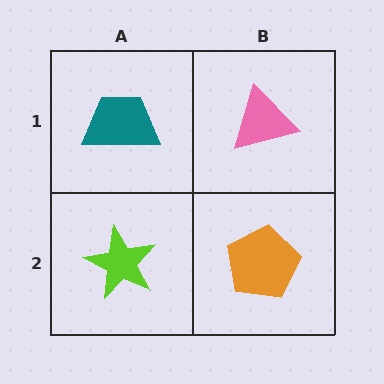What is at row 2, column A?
A lime star.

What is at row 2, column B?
An orange pentagon.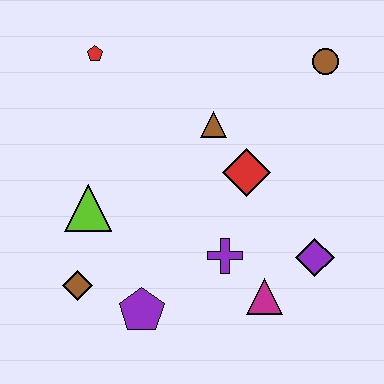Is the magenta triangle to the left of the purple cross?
No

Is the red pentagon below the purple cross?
No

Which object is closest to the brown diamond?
The purple pentagon is closest to the brown diamond.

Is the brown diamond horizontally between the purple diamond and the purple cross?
No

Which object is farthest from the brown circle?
The brown diamond is farthest from the brown circle.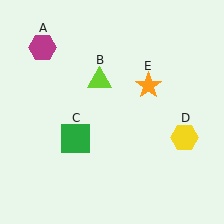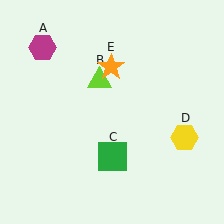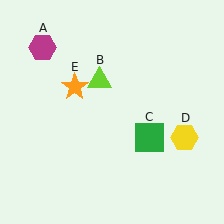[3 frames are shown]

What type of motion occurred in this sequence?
The green square (object C), orange star (object E) rotated counterclockwise around the center of the scene.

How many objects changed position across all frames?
2 objects changed position: green square (object C), orange star (object E).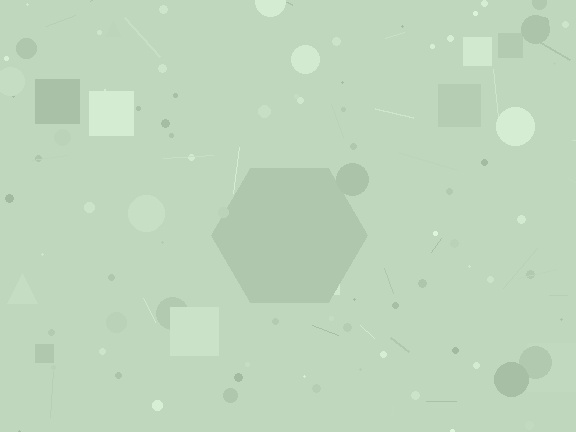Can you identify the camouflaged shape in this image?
The camouflaged shape is a hexagon.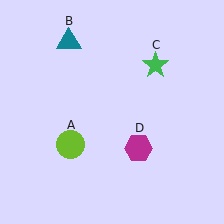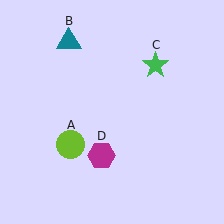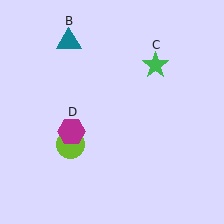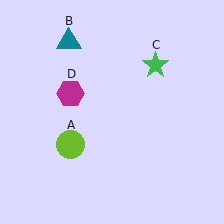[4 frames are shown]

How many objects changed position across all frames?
1 object changed position: magenta hexagon (object D).